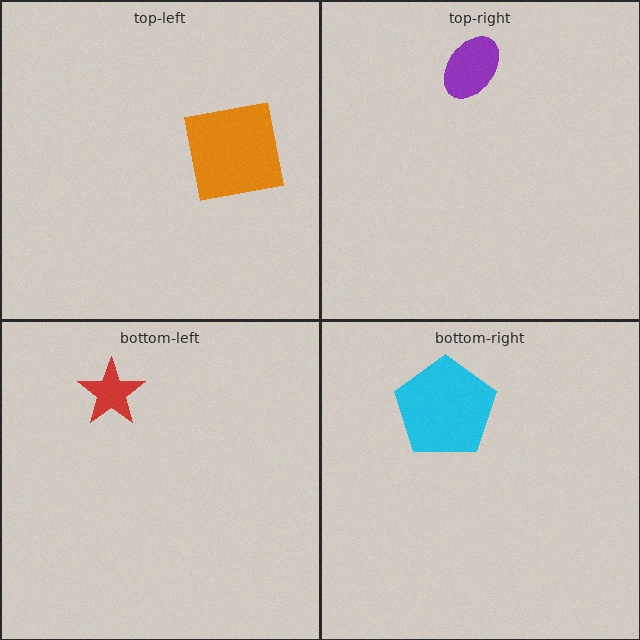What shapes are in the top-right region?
The purple ellipse.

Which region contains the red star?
The bottom-left region.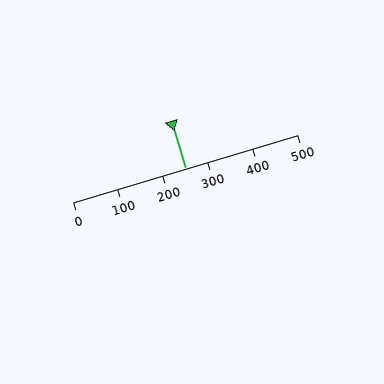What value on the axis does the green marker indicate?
The marker indicates approximately 250.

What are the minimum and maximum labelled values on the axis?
The axis runs from 0 to 500.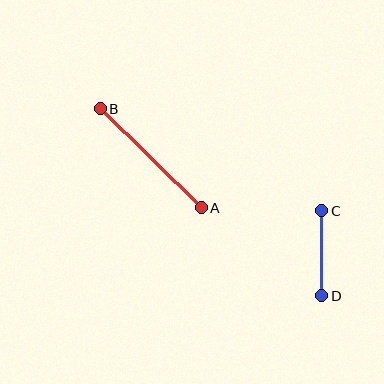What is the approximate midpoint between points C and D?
The midpoint is at approximately (322, 253) pixels.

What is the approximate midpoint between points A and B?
The midpoint is at approximately (151, 158) pixels.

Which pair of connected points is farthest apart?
Points A and B are farthest apart.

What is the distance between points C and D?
The distance is approximately 85 pixels.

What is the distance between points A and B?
The distance is approximately 141 pixels.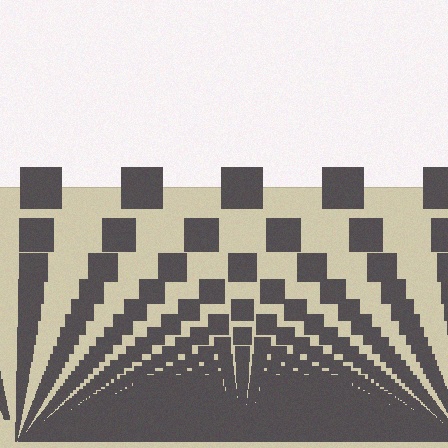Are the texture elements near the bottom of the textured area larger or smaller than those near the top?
Smaller. The gradient is inverted — elements near the bottom are smaller and denser.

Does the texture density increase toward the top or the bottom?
Density increases toward the bottom.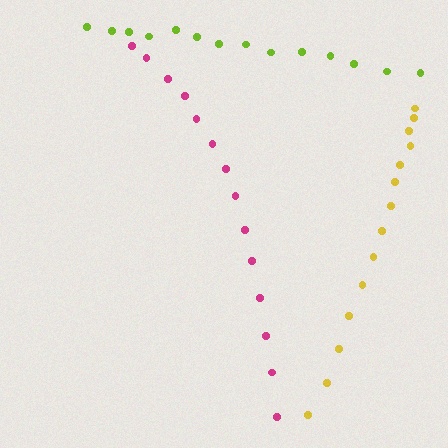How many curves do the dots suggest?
There are 3 distinct paths.